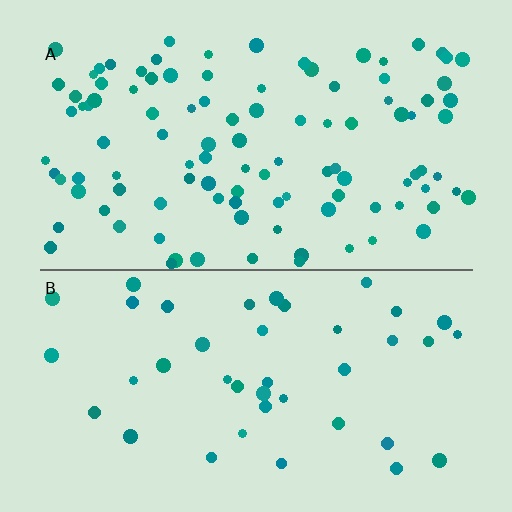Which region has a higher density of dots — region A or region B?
A (the top).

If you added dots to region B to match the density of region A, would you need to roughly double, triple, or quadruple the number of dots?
Approximately triple.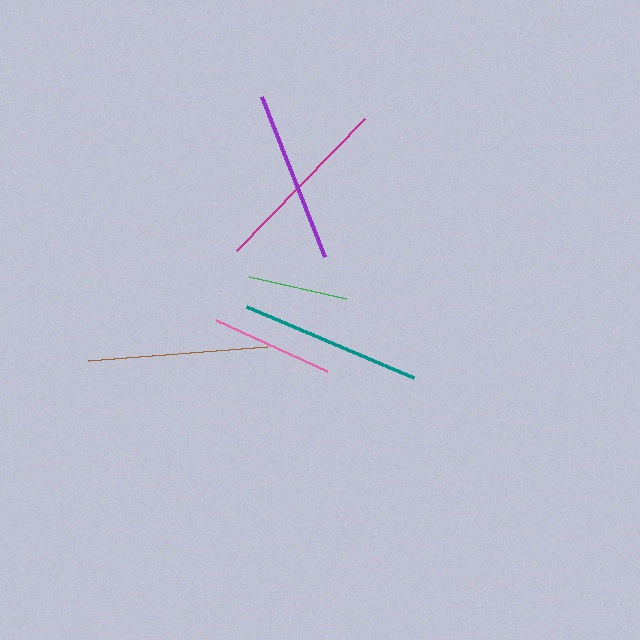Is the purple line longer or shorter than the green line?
The purple line is longer than the green line.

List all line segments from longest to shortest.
From longest to shortest: magenta, teal, brown, purple, pink, green.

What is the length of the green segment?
The green segment is approximately 100 pixels long.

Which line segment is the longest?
The magenta line is the longest at approximately 184 pixels.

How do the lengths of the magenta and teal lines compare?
The magenta and teal lines are approximately the same length.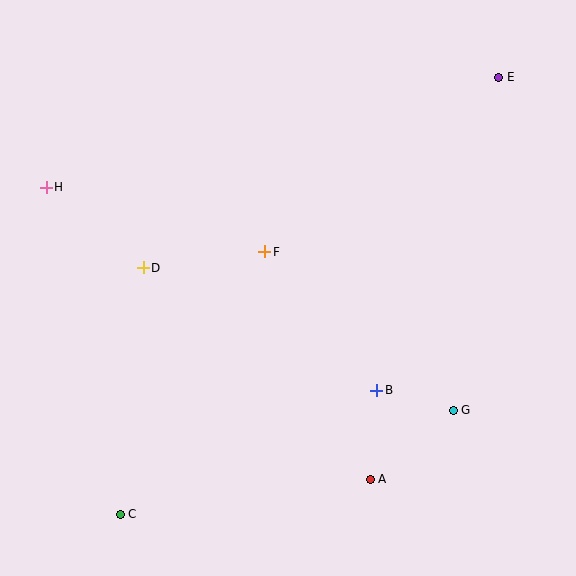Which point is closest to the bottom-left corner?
Point C is closest to the bottom-left corner.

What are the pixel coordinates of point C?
Point C is at (120, 514).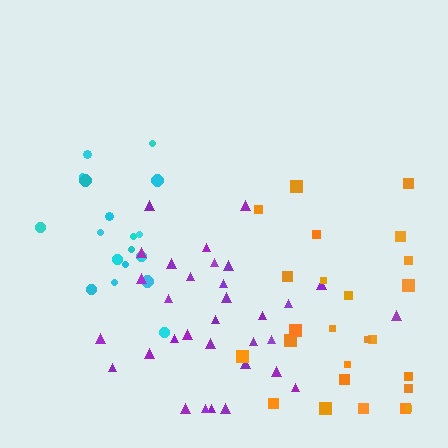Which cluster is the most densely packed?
Cyan.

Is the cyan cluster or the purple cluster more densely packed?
Cyan.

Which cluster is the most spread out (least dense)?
Orange.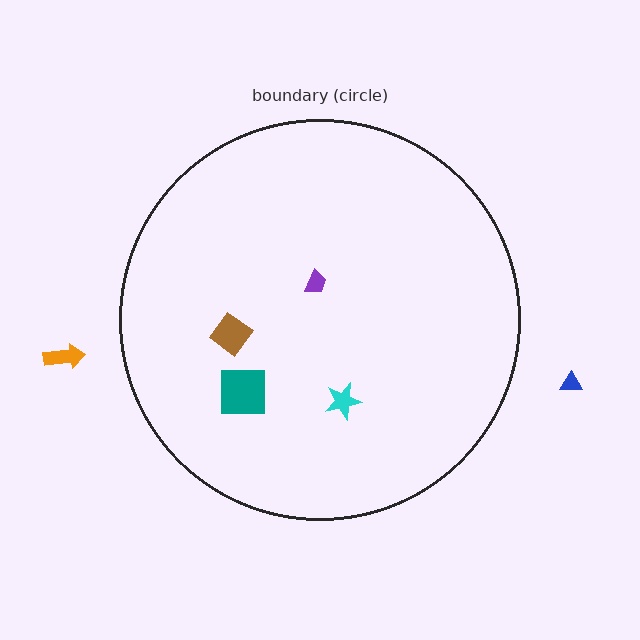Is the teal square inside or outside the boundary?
Inside.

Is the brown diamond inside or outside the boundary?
Inside.